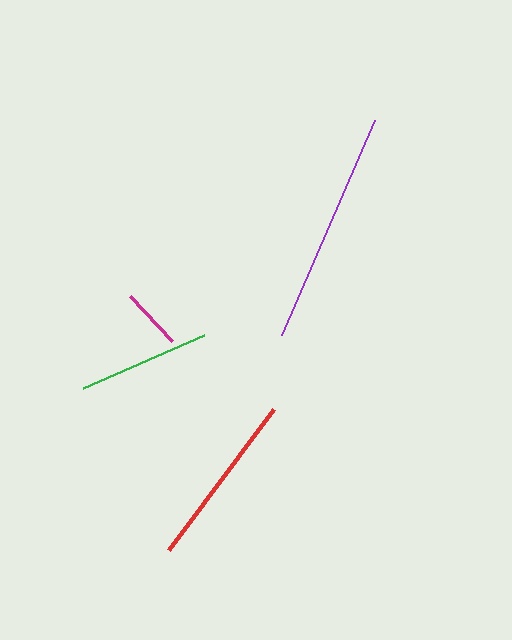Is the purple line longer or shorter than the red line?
The purple line is longer than the red line.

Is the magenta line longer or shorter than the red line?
The red line is longer than the magenta line.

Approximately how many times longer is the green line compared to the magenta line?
The green line is approximately 2.1 times the length of the magenta line.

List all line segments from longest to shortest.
From longest to shortest: purple, red, green, magenta.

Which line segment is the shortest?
The magenta line is the shortest at approximately 61 pixels.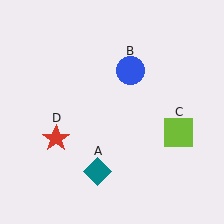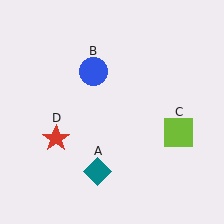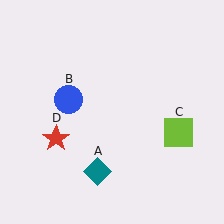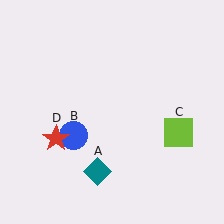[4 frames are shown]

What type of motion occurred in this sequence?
The blue circle (object B) rotated counterclockwise around the center of the scene.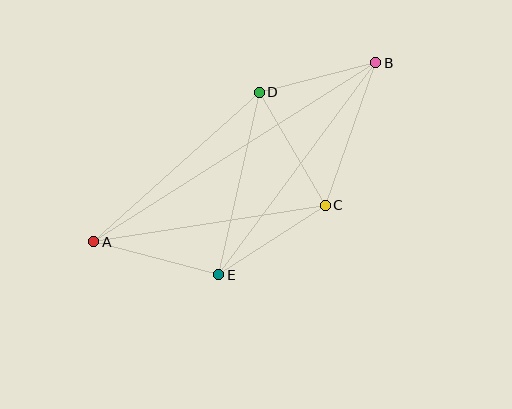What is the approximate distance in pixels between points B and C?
The distance between B and C is approximately 151 pixels.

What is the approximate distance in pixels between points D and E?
The distance between D and E is approximately 187 pixels.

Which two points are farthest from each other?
Points A and B are farthest from each other.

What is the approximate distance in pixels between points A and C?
The distance between A and C is approximately 235 pixels.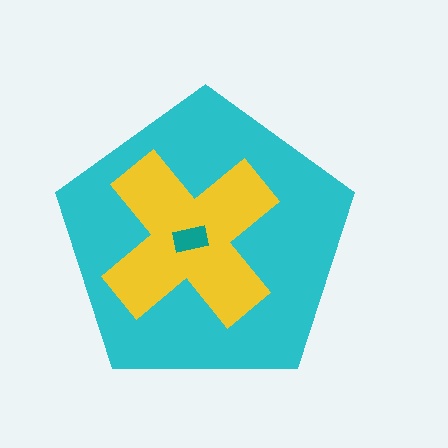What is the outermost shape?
The cyan pentagon.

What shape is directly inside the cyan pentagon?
The yellow cross.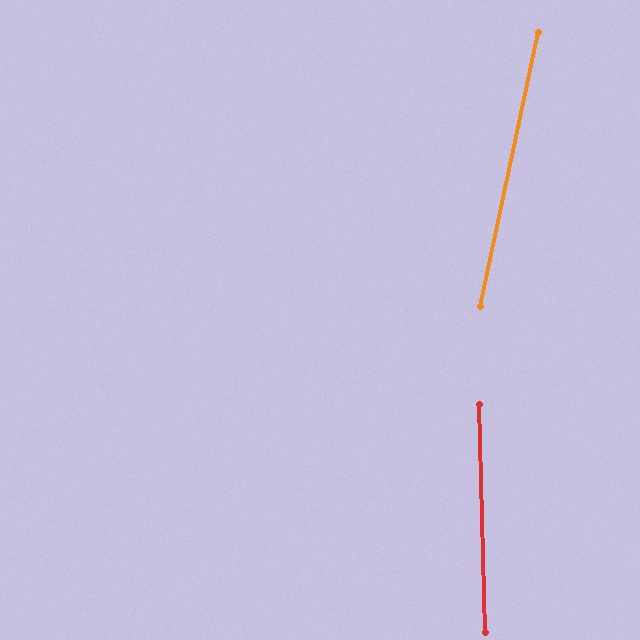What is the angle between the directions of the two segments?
Approximately 13 degrees.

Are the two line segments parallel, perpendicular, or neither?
Neither parallel nor perpendicular — they differ by about 13°.